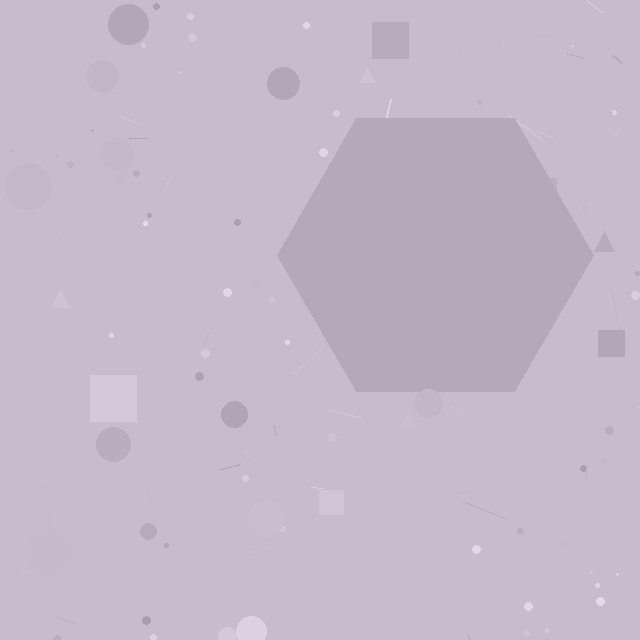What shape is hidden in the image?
A hexagon is hidden in the image.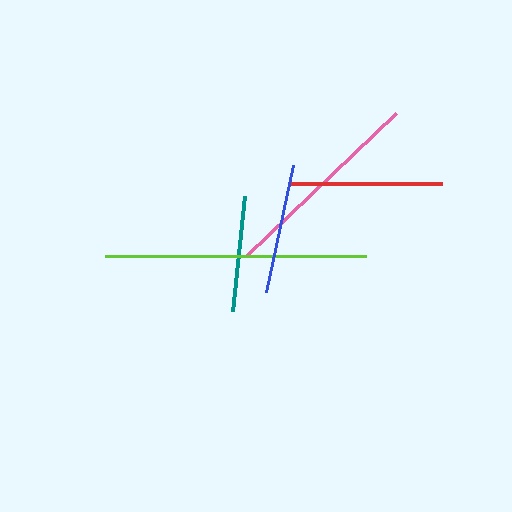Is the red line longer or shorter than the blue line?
The red line is longer than the blue line.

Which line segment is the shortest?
The teal line is the shortest at approximately 115 pixels.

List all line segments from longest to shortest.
From longest to shortest: lime, pink, red, blue, teal.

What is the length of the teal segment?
The teal segment is approximately 115 pixels long.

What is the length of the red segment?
The red segment is approximately 153 pixels long.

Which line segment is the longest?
The lime line is the longest at approximately 261 pixels.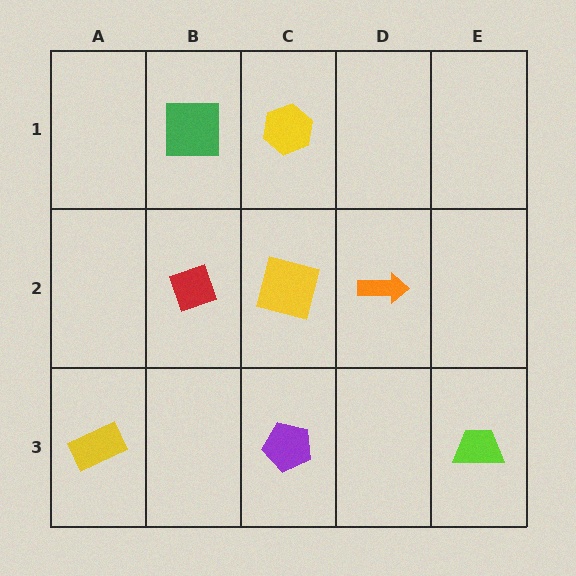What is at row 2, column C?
A yellow square.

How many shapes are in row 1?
2 shapes.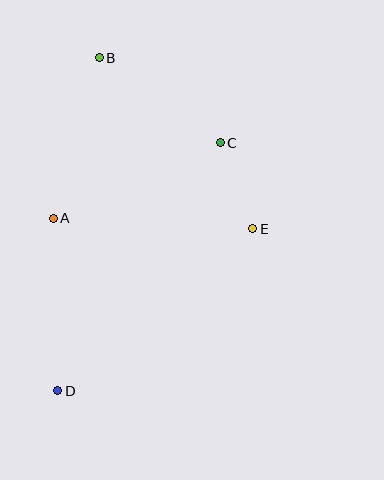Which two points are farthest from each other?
Points B and D are farthest from each other.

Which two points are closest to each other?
Points C and E are closest to each other.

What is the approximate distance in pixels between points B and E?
The distance between B and E is approximately 230 pixels.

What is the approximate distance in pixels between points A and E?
The distance between A and E is approximately 200 pixels.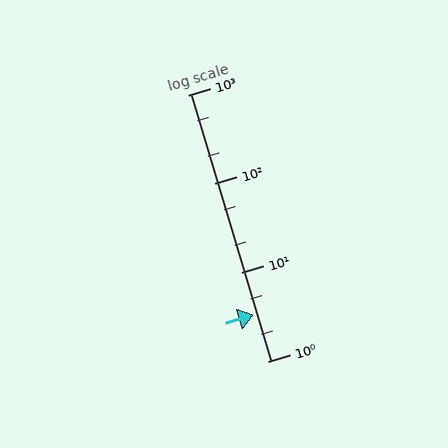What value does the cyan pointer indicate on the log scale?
The pointer indicates approximately 3.3.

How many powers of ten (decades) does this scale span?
The scale spans 3 decades, from 1 to 1000.